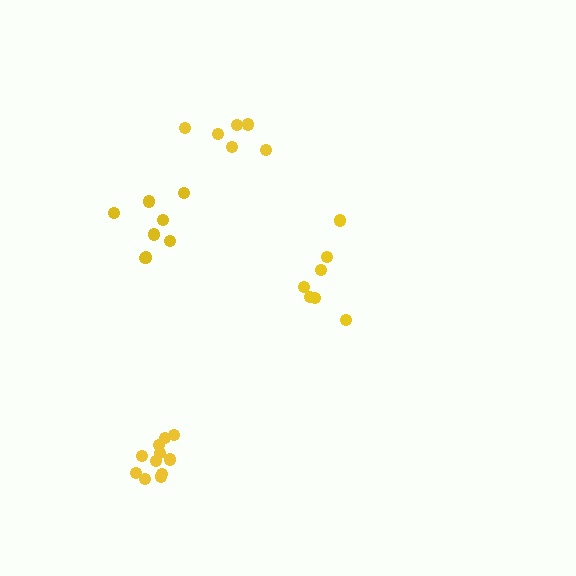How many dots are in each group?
Group 1: 6 dots, Group 2: 8 dots, Group 3: 7 dots, Group 4: 11 dots (32 total).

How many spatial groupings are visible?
There are 4 spatial groupings.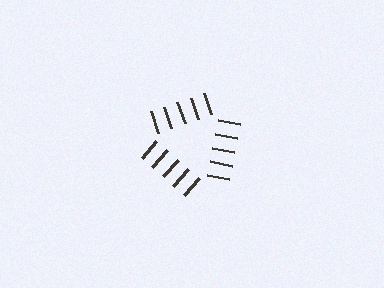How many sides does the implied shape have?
3 sides — the line-ends trace a triangle.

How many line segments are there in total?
15 — 5 along each of the 3 edges.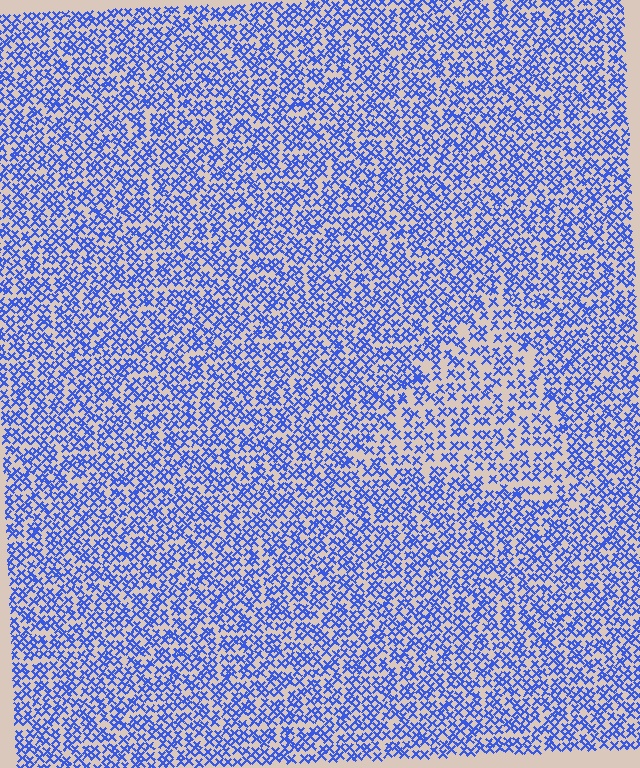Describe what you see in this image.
The image contains small blue elements arranged at two different densities. A triangle-shaped region is visible where the elements are less densely packed than the surrounding area.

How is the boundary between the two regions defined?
The boundary is defined by a change in element density (approximately 1.6x ratio). All elements are the same color, size, and shape.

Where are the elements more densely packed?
The elements are more densely packed outside the triangle boundary.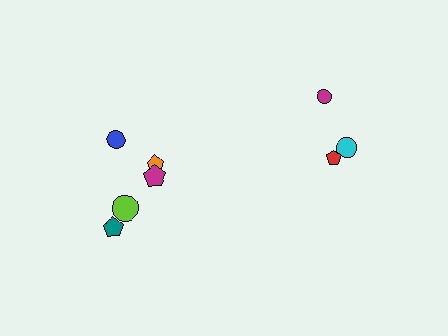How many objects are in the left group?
There are 5 objects.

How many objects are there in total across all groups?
There are 8 objects.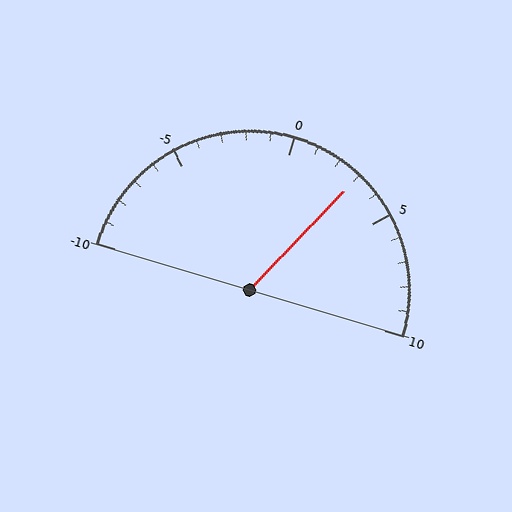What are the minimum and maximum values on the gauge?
The gauge ranges from -10 to 10.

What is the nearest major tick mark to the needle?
The nearest major tick mark is 5.